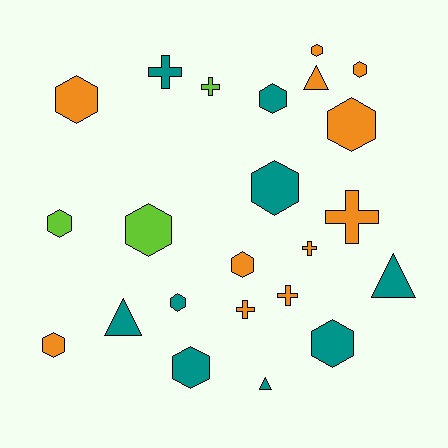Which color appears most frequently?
Orange, with 11 objects.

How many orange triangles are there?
There is 1 orange triangle.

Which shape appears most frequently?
Hexagon, with 13 objects.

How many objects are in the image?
There are 23 objects.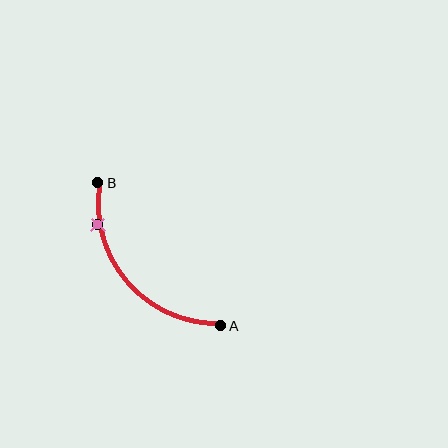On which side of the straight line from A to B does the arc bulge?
The arc bulges below and to the left of the straight line connecting A and B.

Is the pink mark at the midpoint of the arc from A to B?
No. The pink mark lies on the arc but is closer to endpoint B. The arc midpoint would be at the point on the curve equidistant along the arc from both A and B.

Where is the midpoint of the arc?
The arc midpoint is the point on the curve farthest from the straight line joining A and B. It sits below and to the left of that line.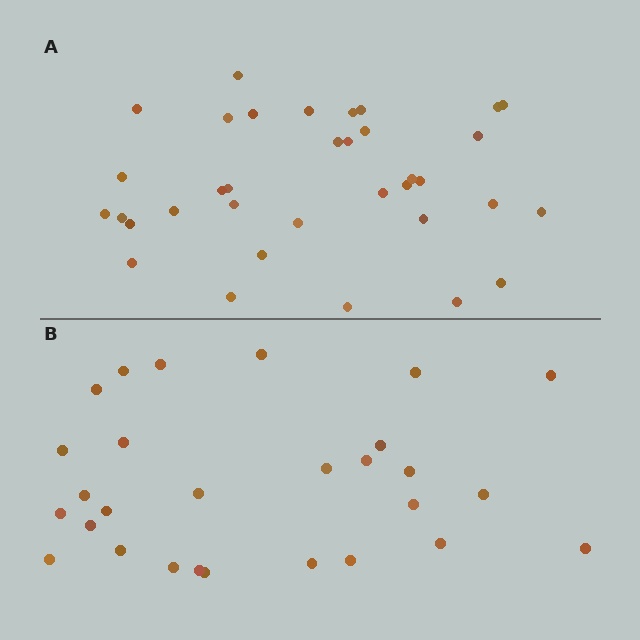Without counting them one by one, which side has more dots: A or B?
Region A (the top region) has more dots.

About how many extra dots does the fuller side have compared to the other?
Region A has roughly 8 or so more dots than region B.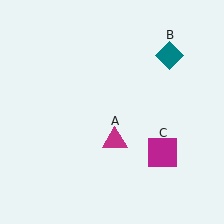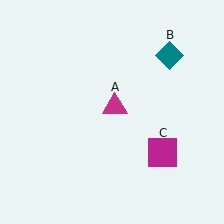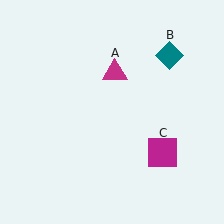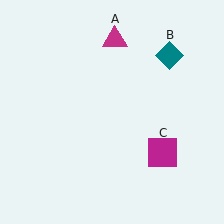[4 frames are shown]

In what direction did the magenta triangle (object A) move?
The magenta triangle (object A) moved up.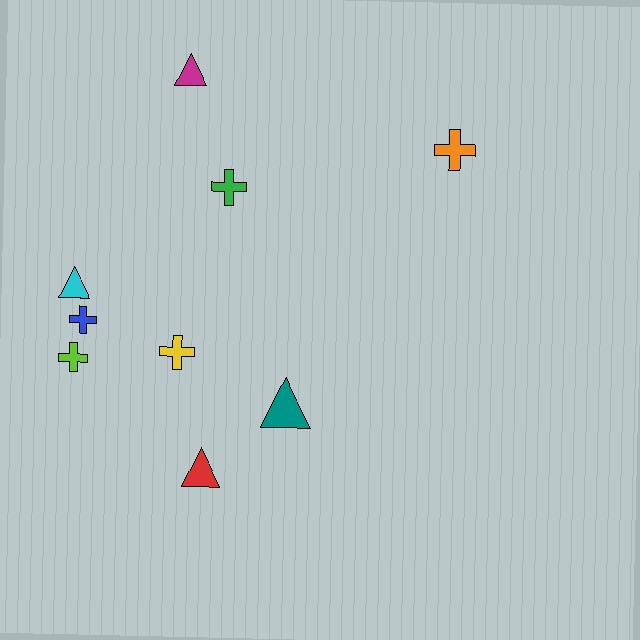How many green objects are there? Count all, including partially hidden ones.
There is 1 green object.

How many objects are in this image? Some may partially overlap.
There are 9 objects.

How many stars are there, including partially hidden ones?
There are no stars.